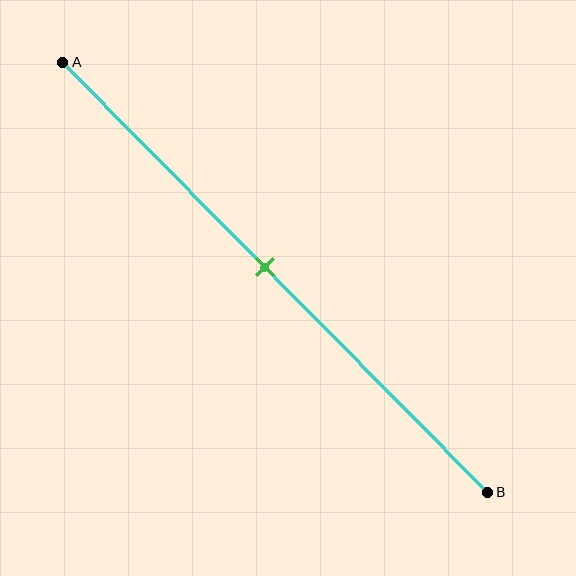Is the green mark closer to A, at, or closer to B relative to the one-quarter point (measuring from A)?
The green mark is closer to point B than the one-quarter point of segment AB.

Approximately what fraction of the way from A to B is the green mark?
The green mark is approximately 50% of the way from A to B.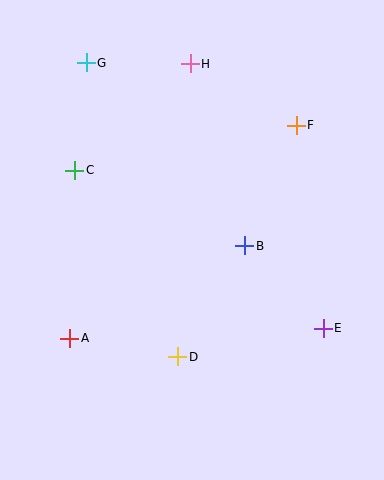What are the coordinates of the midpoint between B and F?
The midpoint between B and F is at (271, 186).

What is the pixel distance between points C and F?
The distance between C and F is 226 pixels.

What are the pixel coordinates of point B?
Point B is at (245, 246).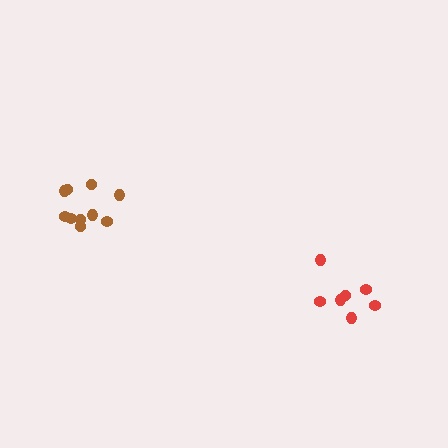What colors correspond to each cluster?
The clusters are colored: red, brown.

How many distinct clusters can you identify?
There are 2 distinct clusters.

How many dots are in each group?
Group 1: 7 dots, Group 2: 10 dots (17 total).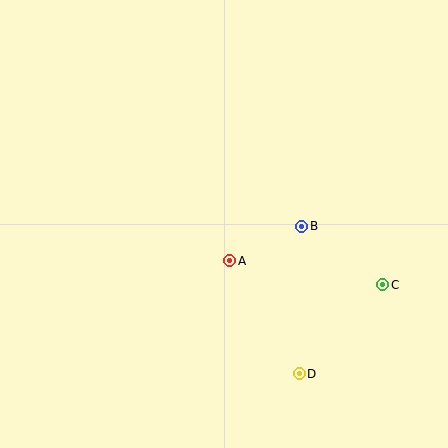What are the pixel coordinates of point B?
Point B is at (302, 226).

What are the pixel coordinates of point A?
Point A is at (230, 261).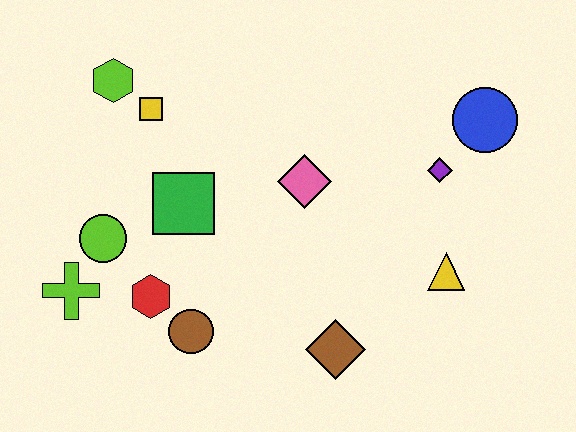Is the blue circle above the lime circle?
Yes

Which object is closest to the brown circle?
The red hexagon is closest to the brown circle.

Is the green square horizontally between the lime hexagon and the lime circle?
No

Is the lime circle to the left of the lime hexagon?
Yes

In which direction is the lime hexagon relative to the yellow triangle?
The lime hexagon is to the left of the yellow triangle.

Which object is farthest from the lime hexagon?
The yellow triangle is farthest from the lime hexagon.